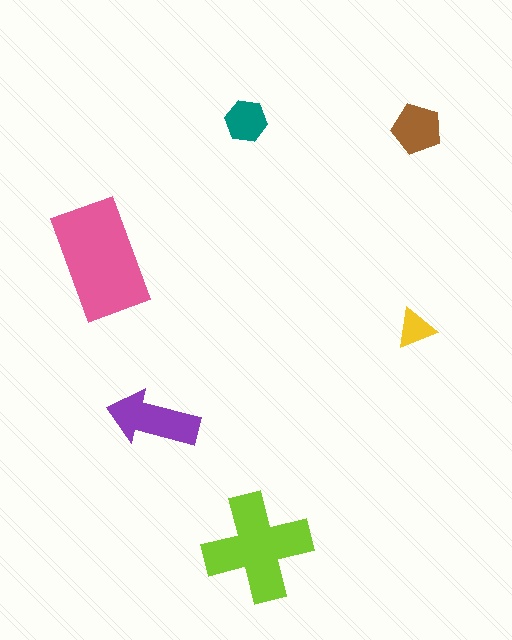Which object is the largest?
The pink rectangle.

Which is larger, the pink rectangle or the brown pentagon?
The pink rectangle.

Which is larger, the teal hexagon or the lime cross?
The lime cross.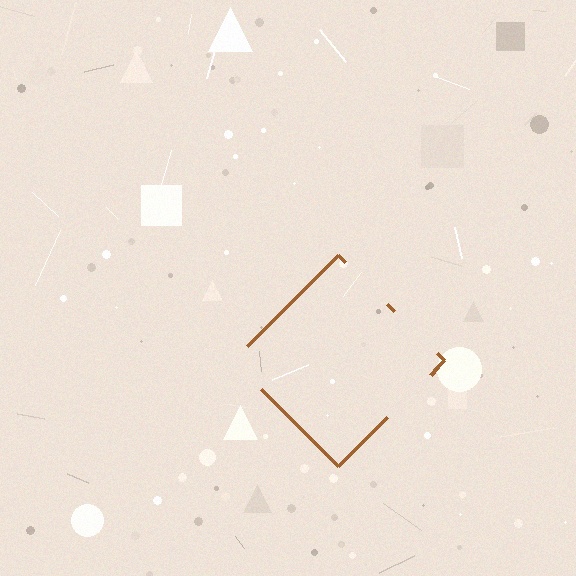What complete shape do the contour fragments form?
The contour fragments form a diamond.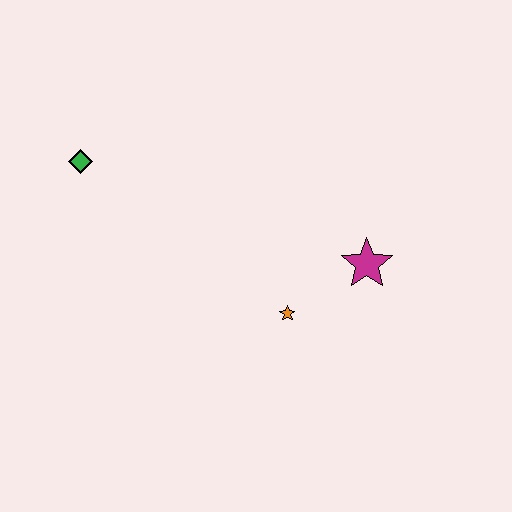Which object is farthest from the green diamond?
The magenta star is farthest from the green diamond.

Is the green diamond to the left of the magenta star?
Yes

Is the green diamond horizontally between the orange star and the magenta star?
No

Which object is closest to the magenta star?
The orange star is closest to the magenta star.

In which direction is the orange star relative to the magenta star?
The orange star is to the left of the magenta star.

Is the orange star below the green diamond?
Yes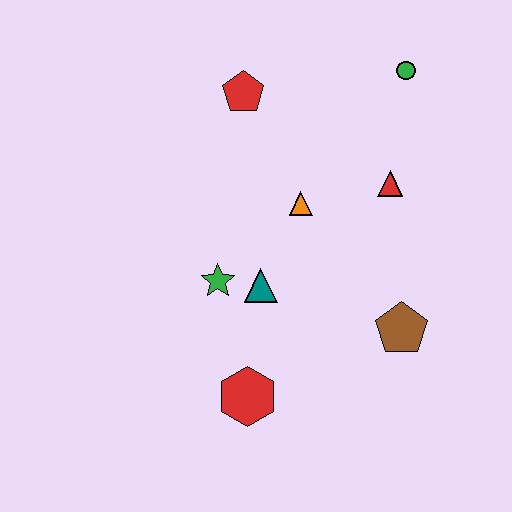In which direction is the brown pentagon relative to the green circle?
The brown pentagon is below the green circle.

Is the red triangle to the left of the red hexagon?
No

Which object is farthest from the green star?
The green circle is farthest from the green star.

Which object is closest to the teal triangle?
The green star is closest to the teal triangle.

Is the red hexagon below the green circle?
Yes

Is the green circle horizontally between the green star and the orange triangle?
No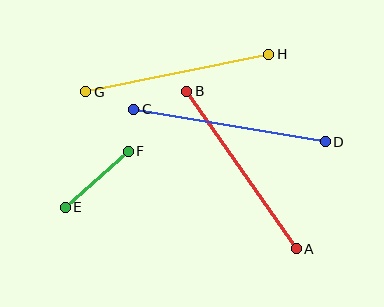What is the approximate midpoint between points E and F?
The midpoint is at approximately (97, 179) pixels.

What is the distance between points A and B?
The distance is approximately 192 pixels.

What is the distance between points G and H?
The distance is approximately 187 pixels.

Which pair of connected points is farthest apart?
Points C and D are farthest apart.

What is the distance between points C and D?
The distance is approximately 194 pixels.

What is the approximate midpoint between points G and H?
The midpoint is at approximately (177, 73) pixels.